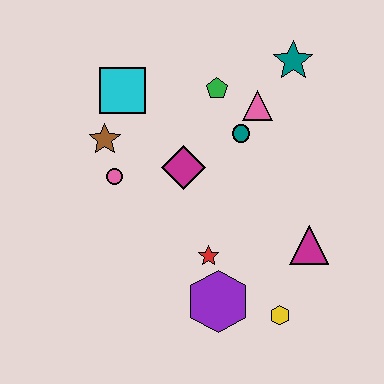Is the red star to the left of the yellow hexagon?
Yes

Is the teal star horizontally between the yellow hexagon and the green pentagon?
No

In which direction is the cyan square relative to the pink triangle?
The cyan square is to the left of the pink triangle.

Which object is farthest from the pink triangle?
The yellow hexagon is farthest from the pink triangle.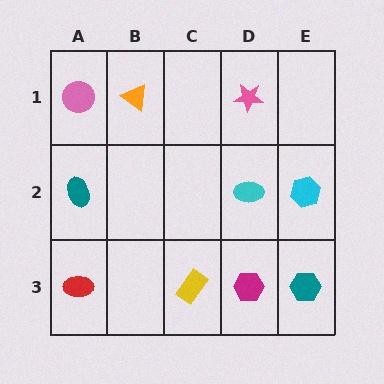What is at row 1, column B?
An orange triangle.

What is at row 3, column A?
A red ellipse.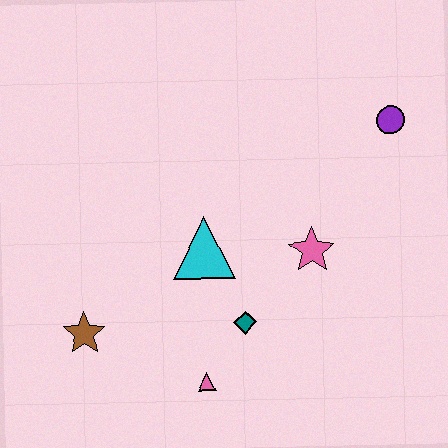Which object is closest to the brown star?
The pink triangle is closest to the brown star.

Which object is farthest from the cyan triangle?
The purple circle is farthest from the cyan triangle.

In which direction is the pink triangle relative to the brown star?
The pink triangle is to the right of the brown star.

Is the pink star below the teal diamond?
No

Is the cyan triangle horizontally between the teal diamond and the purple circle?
No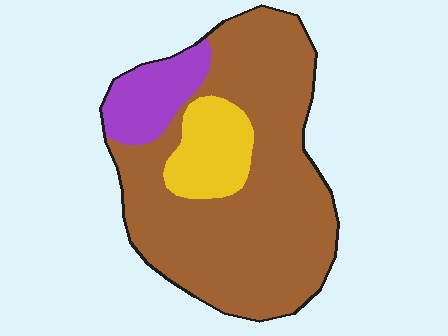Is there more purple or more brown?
Brown.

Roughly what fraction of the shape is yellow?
Yellow covers around 15% of the shape.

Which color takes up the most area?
Brown, at roughly 75%.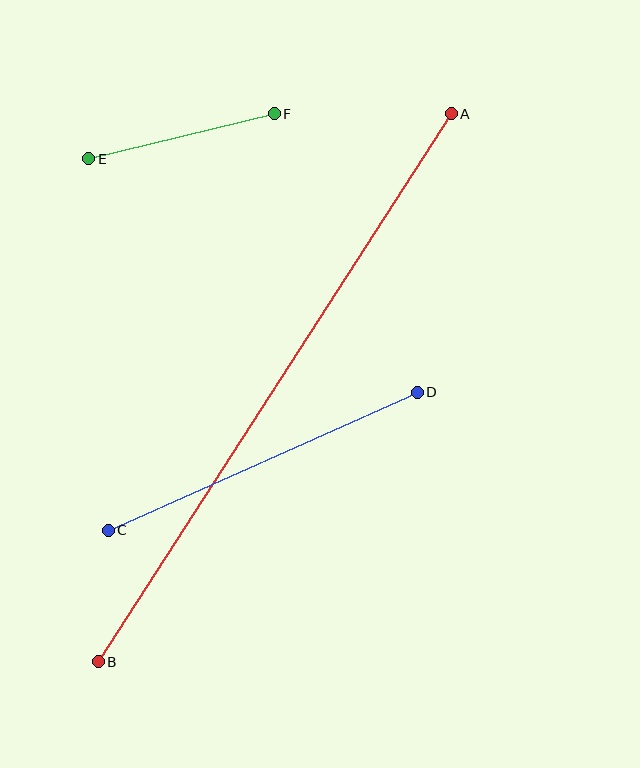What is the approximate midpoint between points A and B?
The midpoint is at approximately (275, 388) pixels.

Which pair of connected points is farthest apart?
Points A and B are farthest apart.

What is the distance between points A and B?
The distance is approximately 652 pixels.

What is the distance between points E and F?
The distance is approximately 191 pixels.